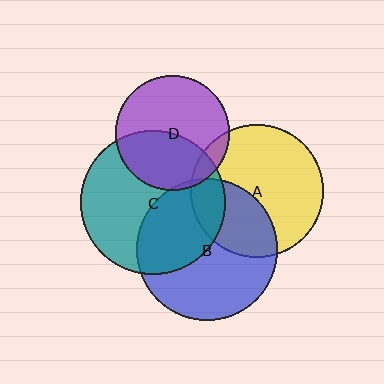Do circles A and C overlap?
Yes.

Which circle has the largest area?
Circle C (teal).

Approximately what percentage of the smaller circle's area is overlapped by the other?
Approximately 15%.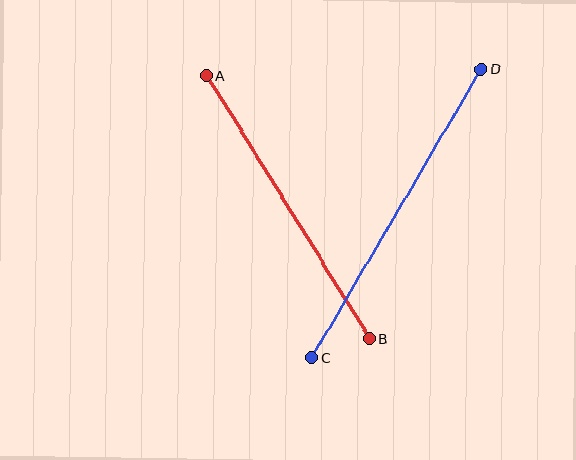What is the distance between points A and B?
The distance is approximately 310 pixels.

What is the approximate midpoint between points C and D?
The midpoint is at approximately (397, 213) pixels.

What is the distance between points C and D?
The distance is approximately 334 pixels.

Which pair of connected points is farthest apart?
Points C and D are farthest apart.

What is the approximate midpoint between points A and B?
The midpoint is at approximately (288, 207) pixels.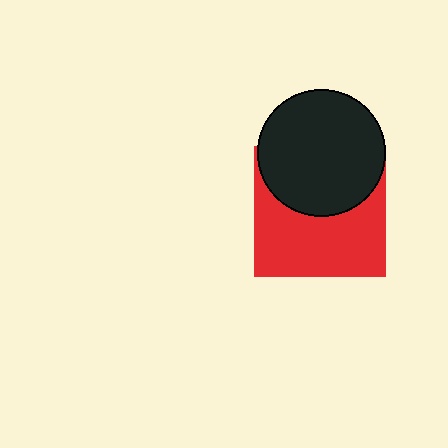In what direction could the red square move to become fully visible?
The red square could move down. That would shift it out from behind the black circle entirely.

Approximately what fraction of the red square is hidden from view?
Roughly 43% of the red square is hidden behind the black circle.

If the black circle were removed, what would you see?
You would see the complete red square.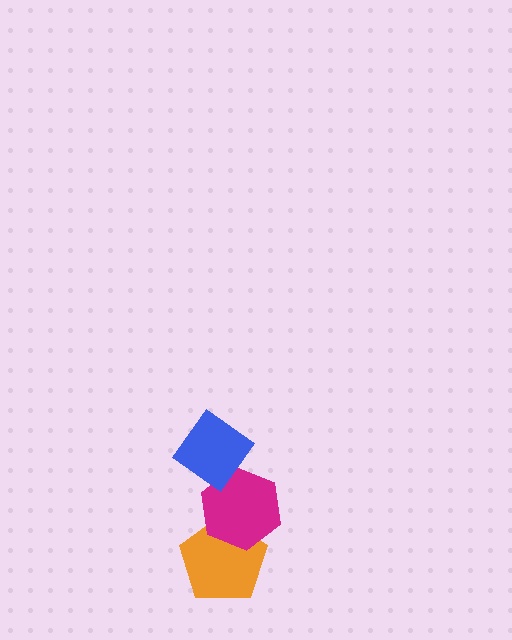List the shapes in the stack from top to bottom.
From top to bottom: the blue diamond, the magenta hexagon, the orange pentagon.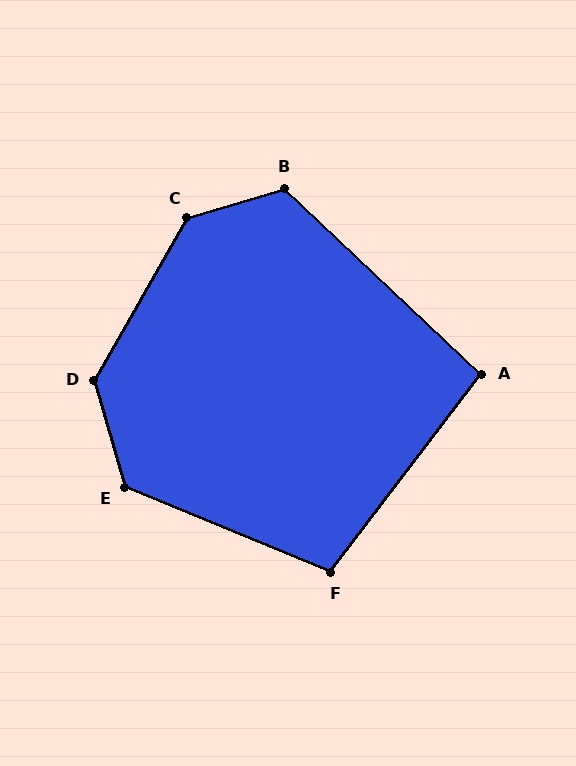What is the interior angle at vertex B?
Approximately 121 degrees (obtuse).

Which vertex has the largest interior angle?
C, at approximately 136 degrees.